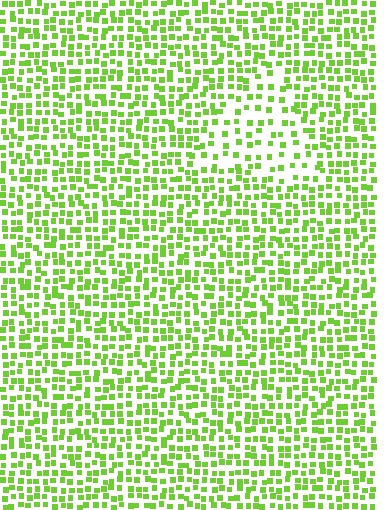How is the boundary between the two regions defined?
The boundary is defined by a change in element density (approximately 1.9x ratio). All elements are the same color, size, and shape.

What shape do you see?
I see a triangle.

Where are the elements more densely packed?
The elements are more densely packed outside the triangle boundary.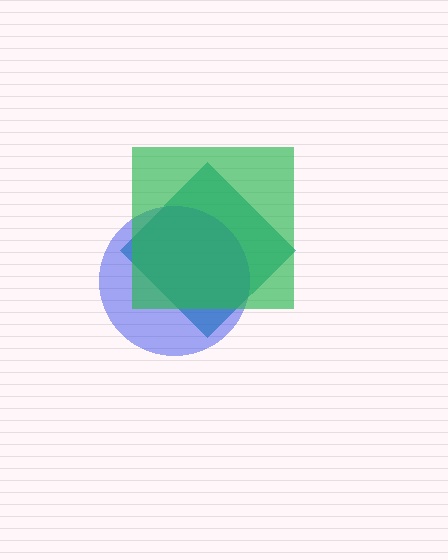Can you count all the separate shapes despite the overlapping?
Yes, there are 3 separate shapes.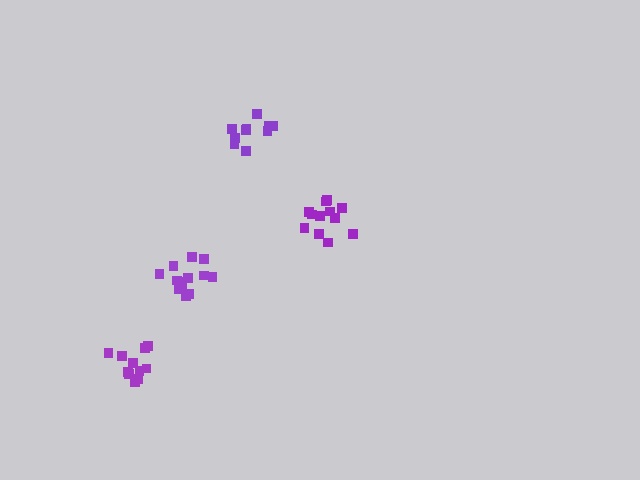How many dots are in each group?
Group 1: 14 dots, Group 2: 10 dots, Group 3: 11 dots, Group 4: 12 dots (47 total).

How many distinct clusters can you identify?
There are 4 distinct clusters.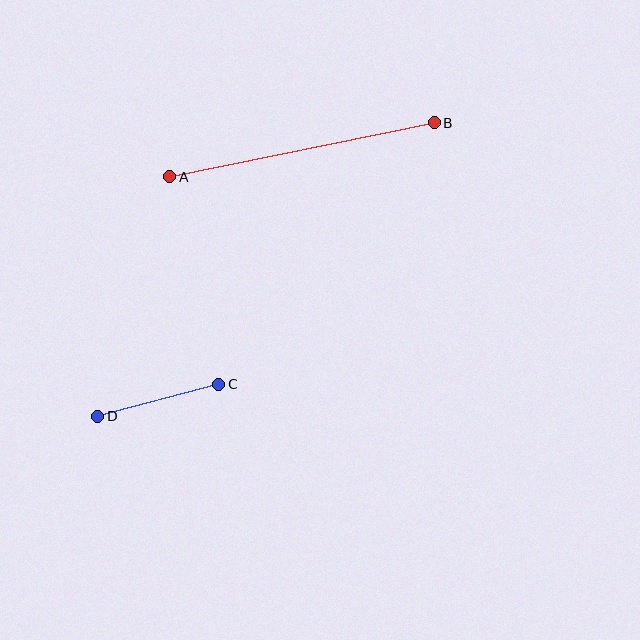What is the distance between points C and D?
The distance is approximately 125 pixels.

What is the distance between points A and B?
The distance is approximately 270 pixels.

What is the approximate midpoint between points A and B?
The midpoint is at approximately (302, 150) pixels.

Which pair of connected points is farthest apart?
Points A and B are farthest apart.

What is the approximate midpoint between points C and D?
The midpoint is at approximately (158, 400) pixels.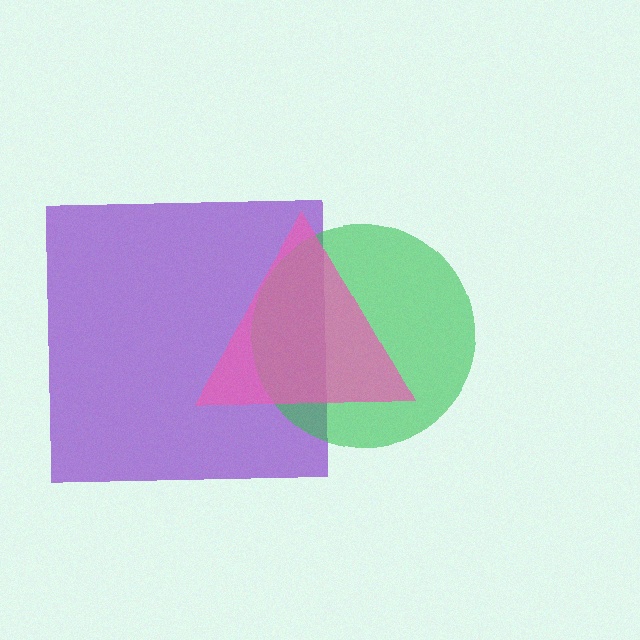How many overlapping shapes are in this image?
There are 3 overlapping shapes in the image.